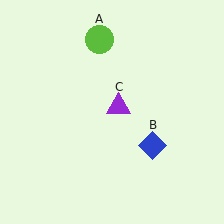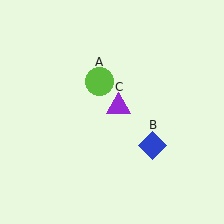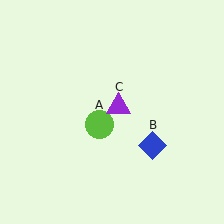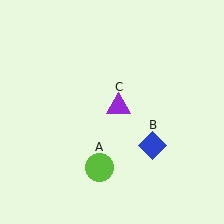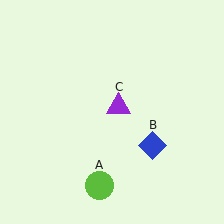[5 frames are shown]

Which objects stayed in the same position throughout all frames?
Blue diamond (object B) and purple triangle (object C) remained stationary.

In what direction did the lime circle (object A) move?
The lime circle (object A) moved down.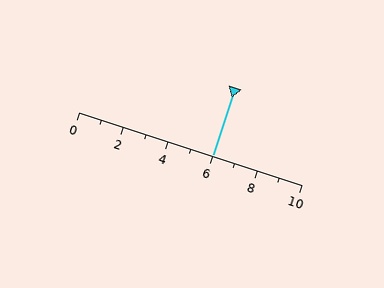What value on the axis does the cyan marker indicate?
The marker indicates approximately 6.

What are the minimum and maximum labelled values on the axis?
The axis runs from 0 to 10.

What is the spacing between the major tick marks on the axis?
The major ticks are spaced 2 apart.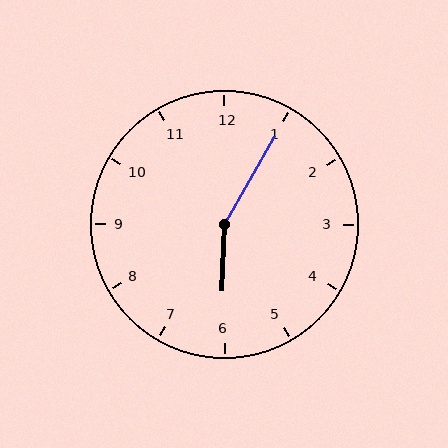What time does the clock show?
6:05.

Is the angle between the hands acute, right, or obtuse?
It is obtuse.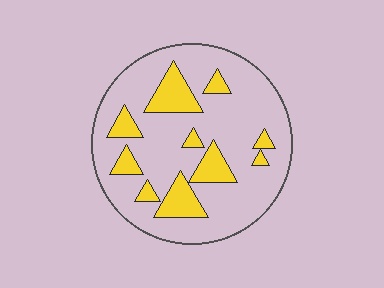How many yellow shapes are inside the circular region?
10.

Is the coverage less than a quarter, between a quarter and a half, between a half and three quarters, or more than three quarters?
Less than a quarter.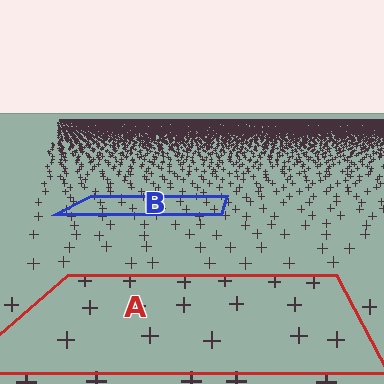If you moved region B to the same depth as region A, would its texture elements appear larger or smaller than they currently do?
They would appear larger. At a closer depth, the same texture elements are projected at a bigger on-screen size.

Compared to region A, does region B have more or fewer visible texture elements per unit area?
Region B has more texture elements per unit area — they are packed more densely because it is farther away.